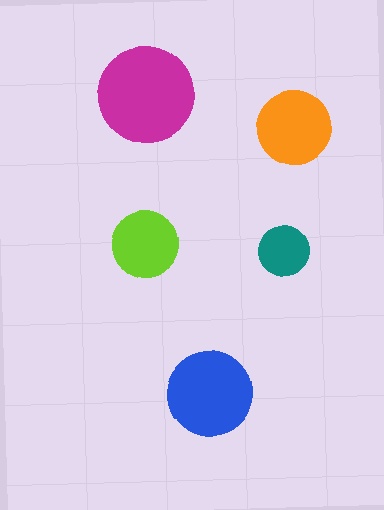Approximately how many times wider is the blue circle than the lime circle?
About 1.5 times wider.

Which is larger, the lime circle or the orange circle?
The orange one.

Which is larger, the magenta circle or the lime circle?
The magenta one.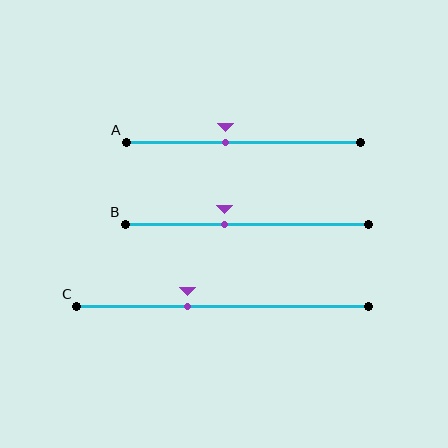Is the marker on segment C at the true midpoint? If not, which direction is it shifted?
No, the marker on segment C is shifted to the left by about 12% of the segment length.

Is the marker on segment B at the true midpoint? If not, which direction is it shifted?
No, the marker on segment B is shifted to the left by about 9% of the segment length.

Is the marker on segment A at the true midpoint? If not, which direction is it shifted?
No, the marker on segment A is shifted to the left by about 8% of the segment length.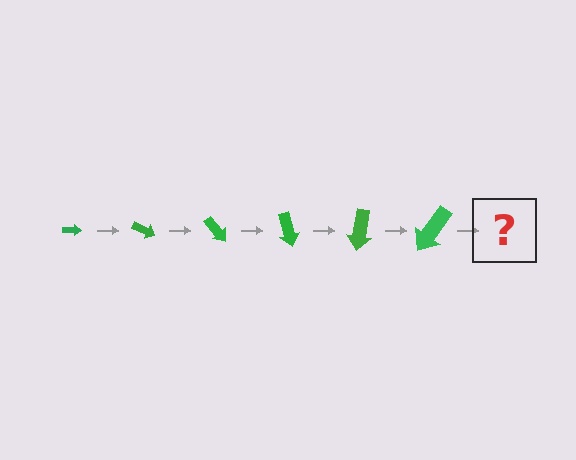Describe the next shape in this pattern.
It should be an arrow, larger than the previous one and rotated 150 degrees from the start.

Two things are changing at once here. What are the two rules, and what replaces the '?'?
The two rules are that the arrow grows larger each step and it rotates 25 degrees each step. The '?' should be an arrow, larger than the previous one and rotated 150 degrees from the start.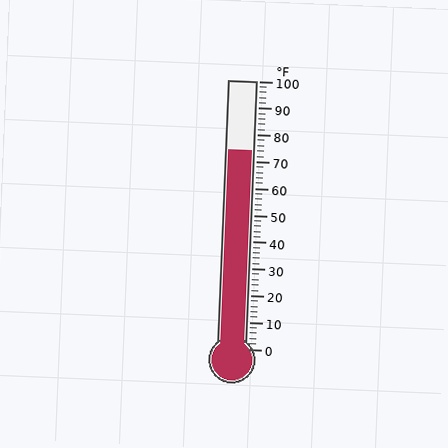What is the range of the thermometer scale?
The thermometer scale ranges from 0°F to 100°F.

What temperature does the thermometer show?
The thermometer shows approximately 74°F.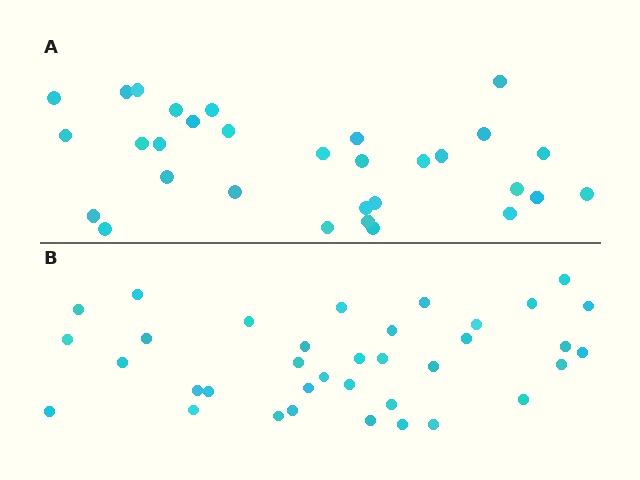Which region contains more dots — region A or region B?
Region B (the bottom region) has more dots.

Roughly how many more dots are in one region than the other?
Region B has about 5 more dots than region A.